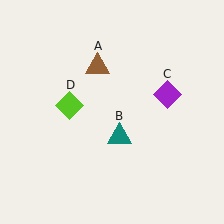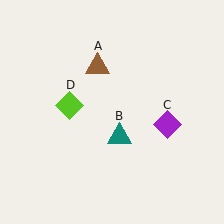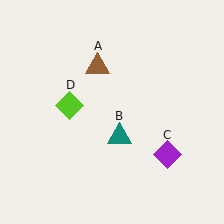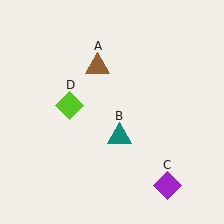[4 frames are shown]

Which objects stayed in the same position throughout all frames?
Brown triangle (object A) and teal triangle (object B) and lime diamond (object D) remained stationary.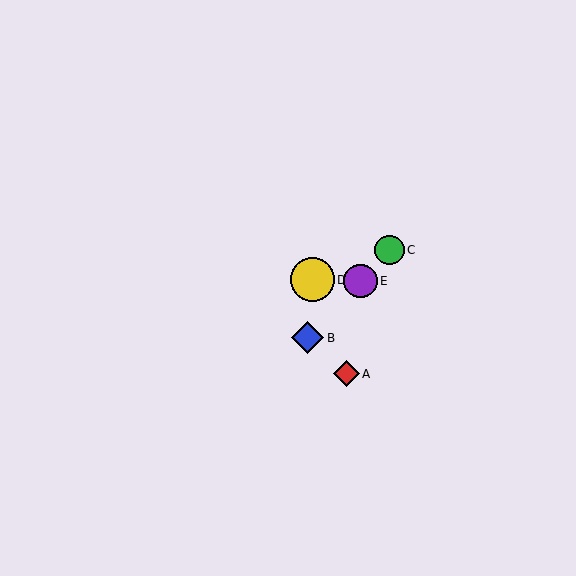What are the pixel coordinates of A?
Object A is at (346, 374).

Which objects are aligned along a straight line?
Objects B, C, E are aligned along a straight line.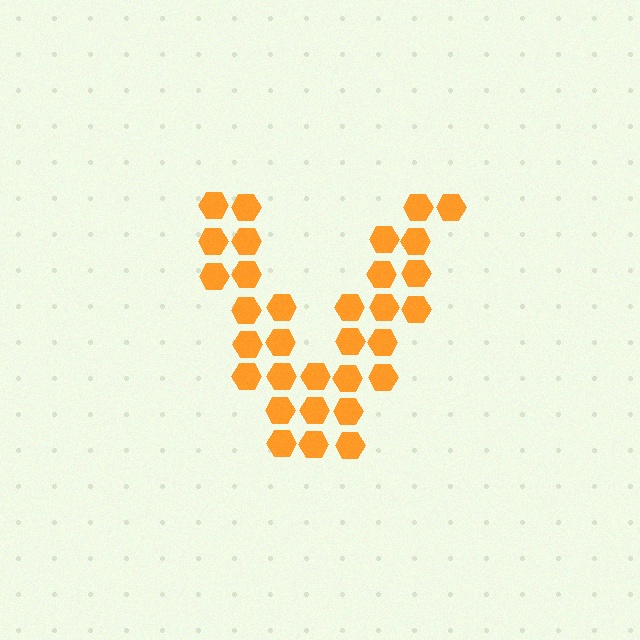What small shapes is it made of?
It is made of small hexagons.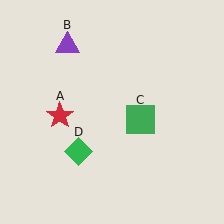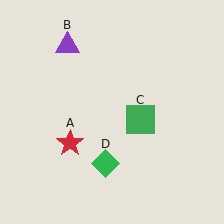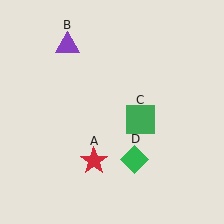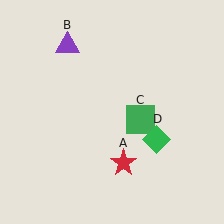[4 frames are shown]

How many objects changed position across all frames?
2 objects changed position: red star (object A), green diamond (object D).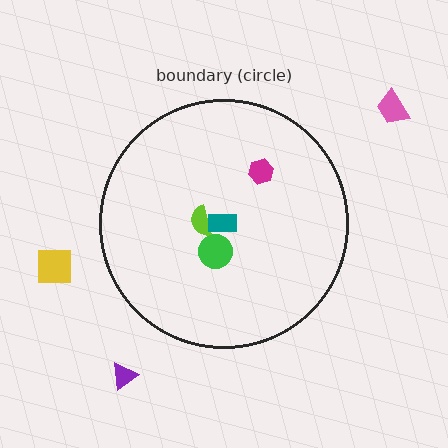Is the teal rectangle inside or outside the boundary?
Inside.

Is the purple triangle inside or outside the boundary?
Outside.